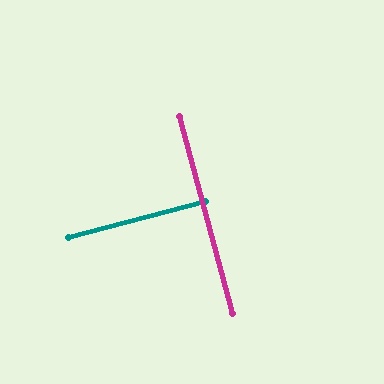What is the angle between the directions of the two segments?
Approximately 89 degrees.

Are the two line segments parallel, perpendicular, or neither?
Perpendicular — they meet at approximately 89°.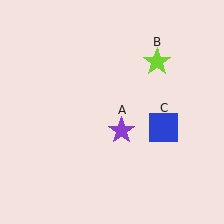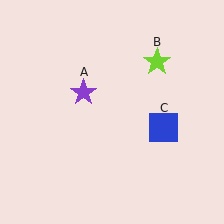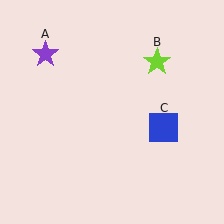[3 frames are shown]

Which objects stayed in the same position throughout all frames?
Lime star (object B) and blue square (object C) remained stationary.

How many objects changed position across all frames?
1 object changed position: purple star (object A).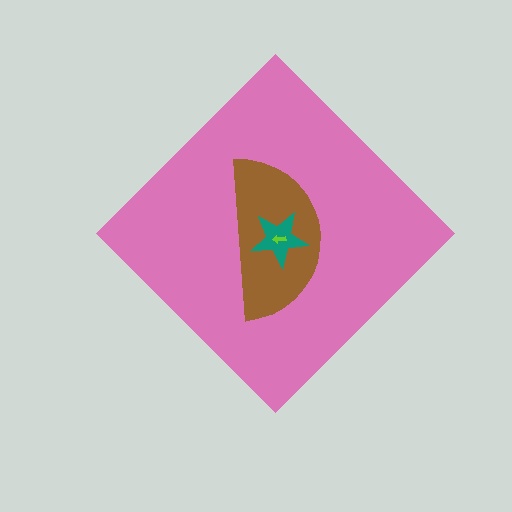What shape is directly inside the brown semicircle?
The teal star.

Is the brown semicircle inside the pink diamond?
Yes.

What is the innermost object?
The lime arrow.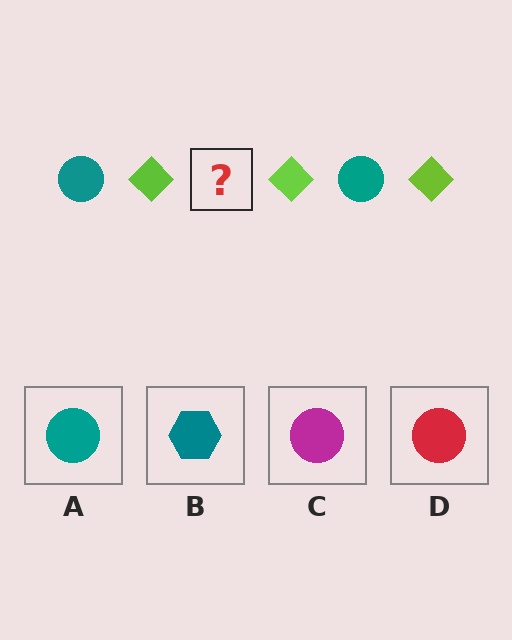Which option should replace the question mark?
Option A.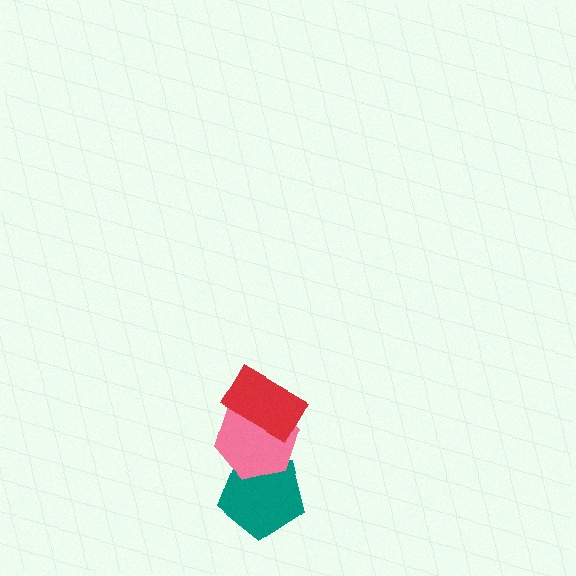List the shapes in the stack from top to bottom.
From top to bottom: the red rectangle, the pink hexagon, the teal pentagon.